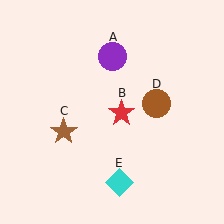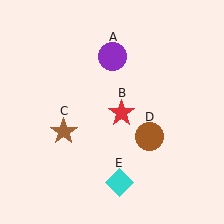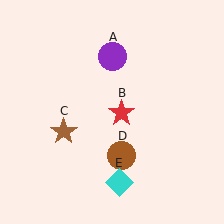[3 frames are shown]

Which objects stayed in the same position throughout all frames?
Purple circle (object A) and red star (object B) and brown star (object C) and cyan diamond (object E) remained stationary.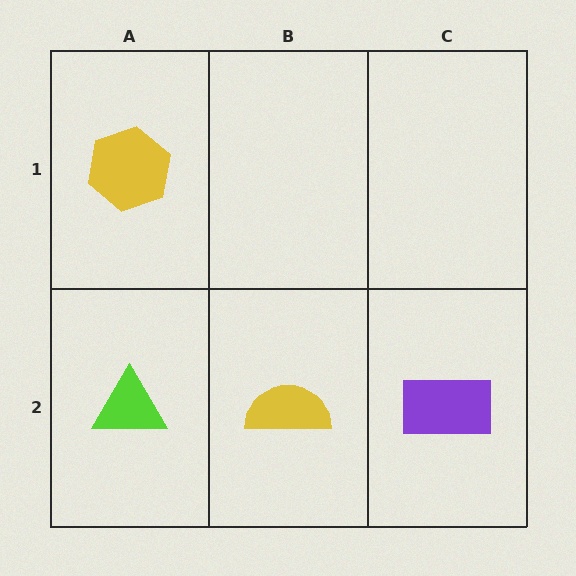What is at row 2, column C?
A purple rectangle.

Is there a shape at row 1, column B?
No, that cell is empty.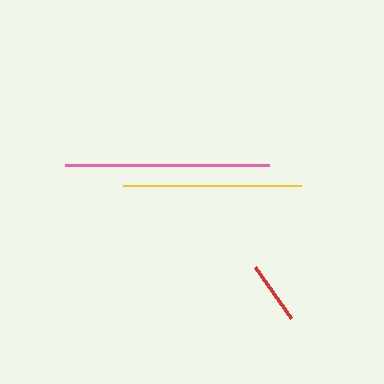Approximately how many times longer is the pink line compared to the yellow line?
The pink line is approximately 1.2 times the length of the yellow line.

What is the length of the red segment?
The red segment is approximately 62 pixels long.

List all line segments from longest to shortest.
From longest to shortest: pink, yellow, red.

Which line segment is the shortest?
The red line is the shortest at approximately 62 pixels.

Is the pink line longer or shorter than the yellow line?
The pink line is longer than the yellow line.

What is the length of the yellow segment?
The yellow segment is approximately 177 pixels long.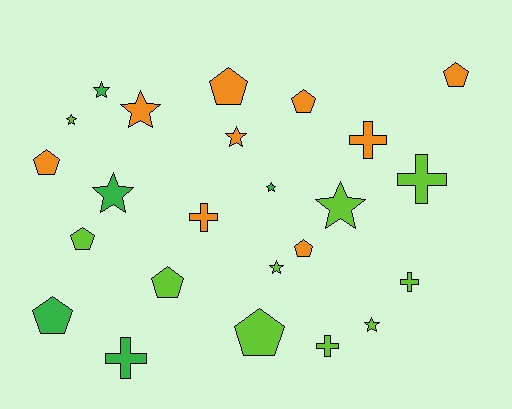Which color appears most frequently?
Lime, with 10 objects.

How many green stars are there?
There are 3 green stars.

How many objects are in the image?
There are 24 objects.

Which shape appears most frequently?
Star, with 9 objects.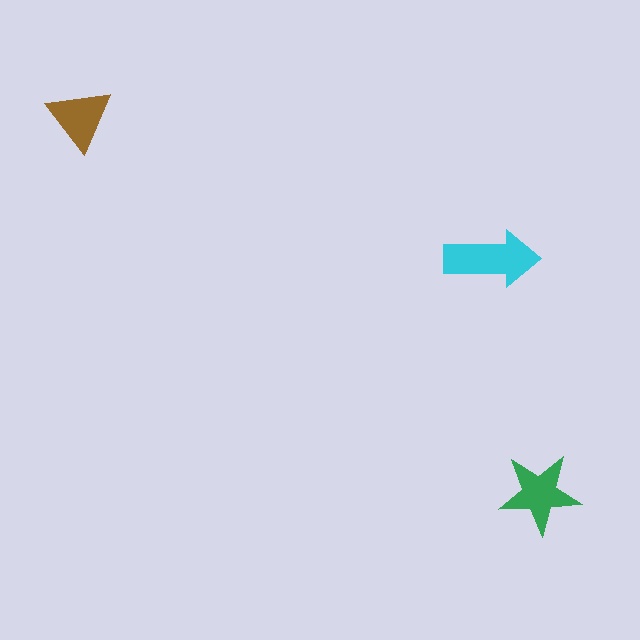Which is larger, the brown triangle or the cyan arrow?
The cyan arrow.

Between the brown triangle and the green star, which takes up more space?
The green star.